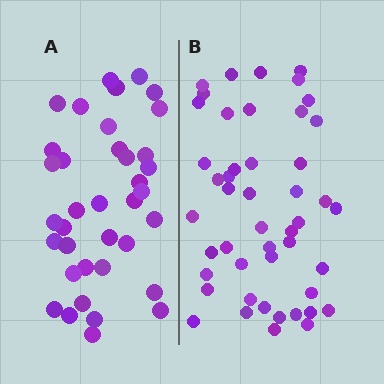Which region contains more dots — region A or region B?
Region B (the right region) has more dots.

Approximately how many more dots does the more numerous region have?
Region B has roughly 10 or so more dots than region A.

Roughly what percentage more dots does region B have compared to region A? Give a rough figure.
About 25% more.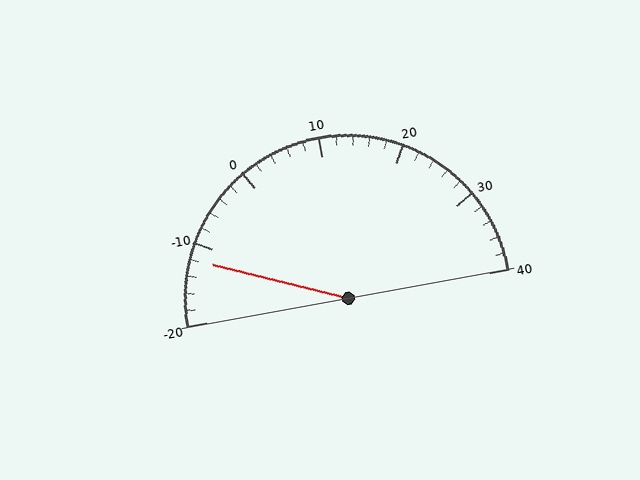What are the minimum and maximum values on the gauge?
The gauge ranges from -20 to 40.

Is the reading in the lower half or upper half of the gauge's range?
The reading is in the lower half of the range (-20 to 40).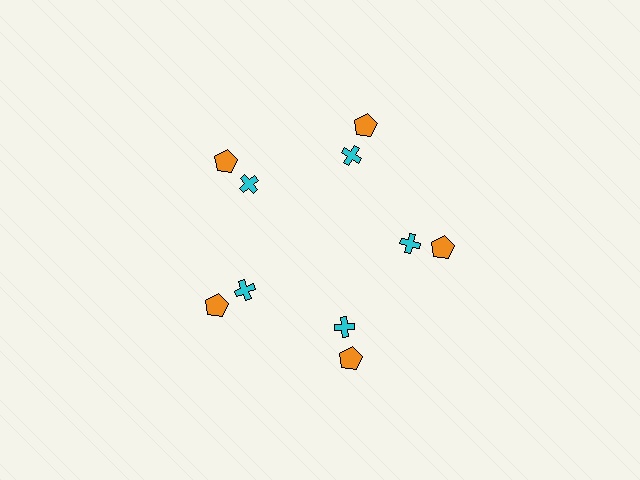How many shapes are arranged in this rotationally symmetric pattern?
There are 10 shapes, arranged in 5 groups of 2.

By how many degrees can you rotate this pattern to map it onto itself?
The pattern maps onto itself every 72 degrees of rotation.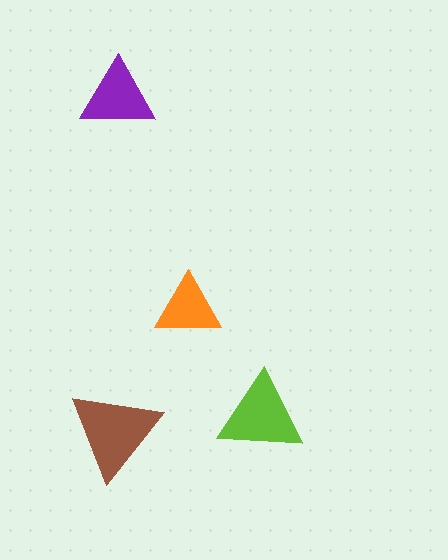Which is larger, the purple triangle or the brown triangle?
The brown one.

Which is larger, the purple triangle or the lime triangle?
The lime one.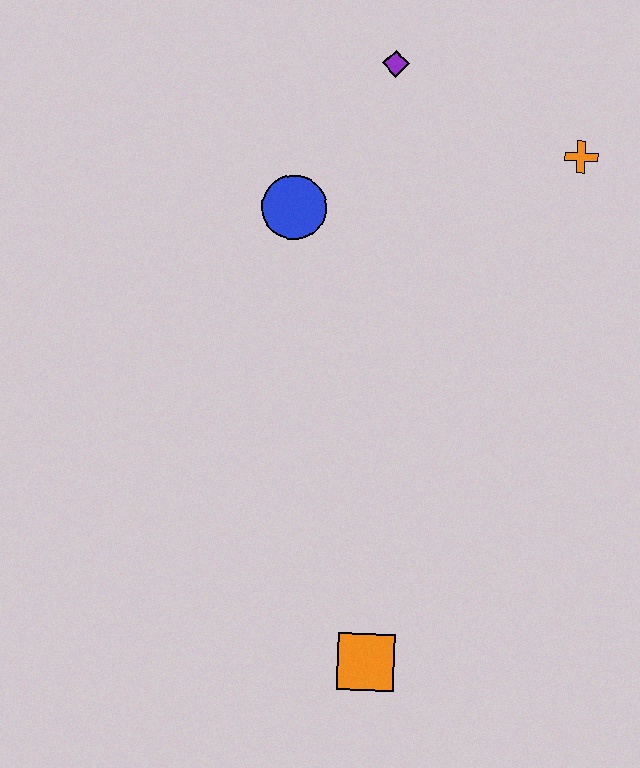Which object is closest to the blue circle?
The purple diamond is closest to the blue circle.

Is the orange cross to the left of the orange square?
No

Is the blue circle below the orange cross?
Yes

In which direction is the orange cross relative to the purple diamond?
The orange cross is to the right of the purple diamond.